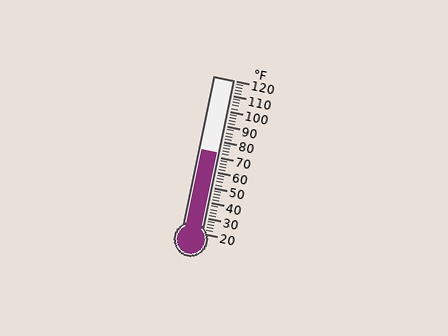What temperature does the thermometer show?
The thermometer shows approximately 72°F.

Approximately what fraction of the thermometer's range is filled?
The thermometer is filled to approximately 50% of its range.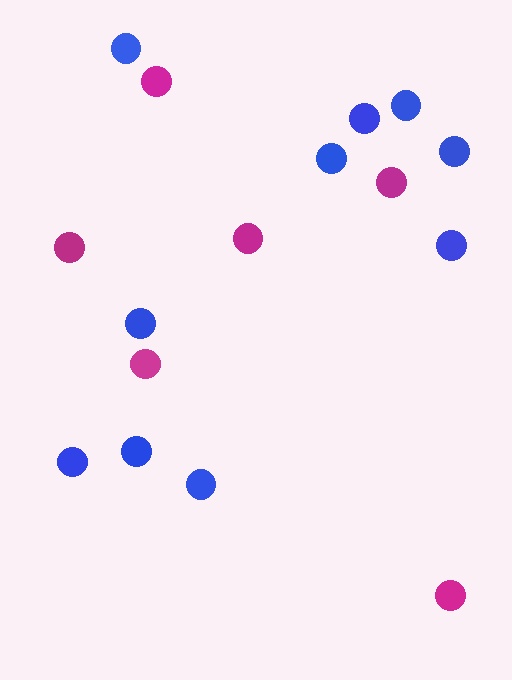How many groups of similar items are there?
There are 2 groups: one group of blue circles (10) and one group of magenta circles (6).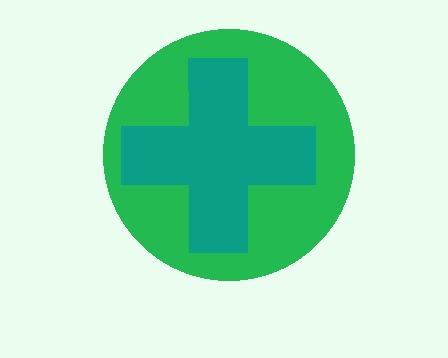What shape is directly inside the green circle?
The teal cross.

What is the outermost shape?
The green circle.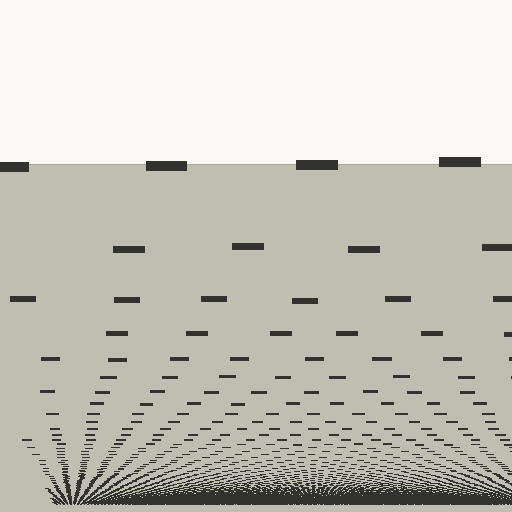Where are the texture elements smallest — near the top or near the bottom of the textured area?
Near the bottom.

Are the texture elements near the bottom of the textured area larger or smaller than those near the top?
Smaller. The gradient is inverted — elements near the bottom are smaller and denser.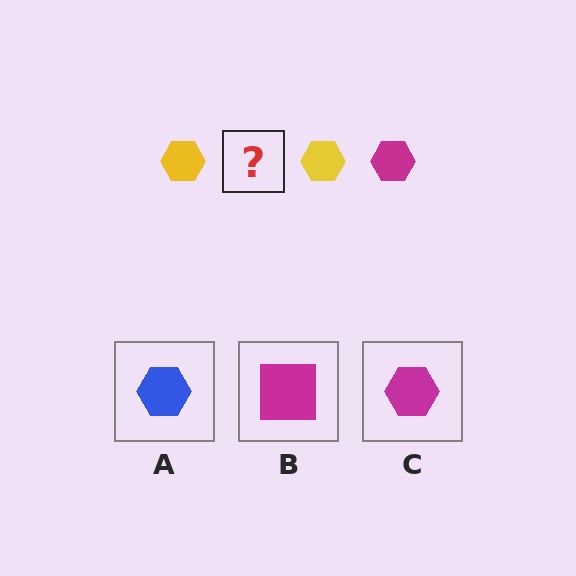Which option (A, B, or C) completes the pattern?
C.